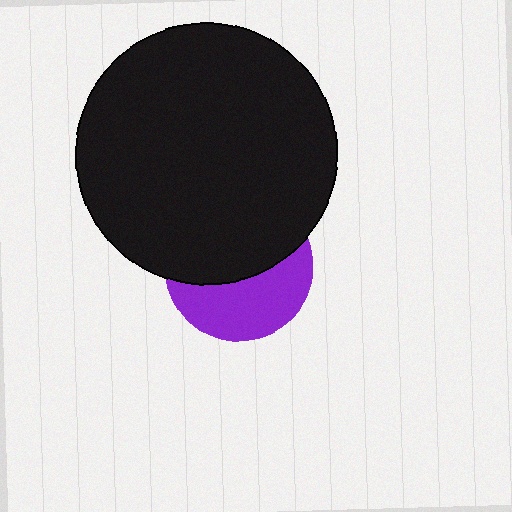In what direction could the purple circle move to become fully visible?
The purple circle could move down. That would shift it out from behind the black circle entirely.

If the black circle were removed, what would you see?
You would see the complete purple circle.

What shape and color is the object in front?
The object in front is a black circle.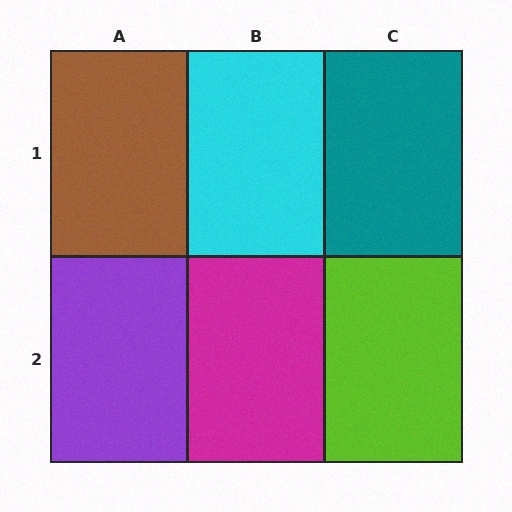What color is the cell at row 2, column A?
Purple.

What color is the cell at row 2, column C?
Lime.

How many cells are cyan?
1 cell is cyan.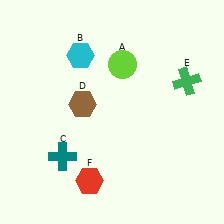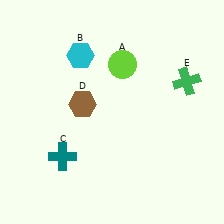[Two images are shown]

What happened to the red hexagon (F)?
The red hexagon (F) was removed in Image 2. It was in the bottom-left area of Image 1.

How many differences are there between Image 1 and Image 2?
There is 1 difference between the two images.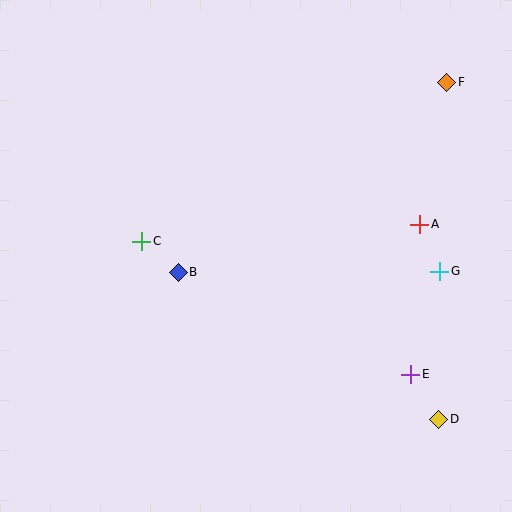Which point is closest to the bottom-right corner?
Point D is closest to the bottom-right corner.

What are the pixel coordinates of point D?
Point D is at (439, 419).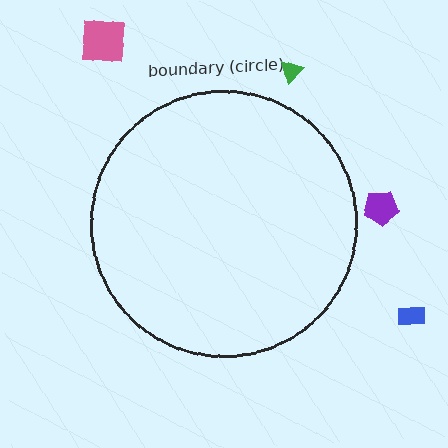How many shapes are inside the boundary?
0 inside, 4 outside.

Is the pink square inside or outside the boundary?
Outside.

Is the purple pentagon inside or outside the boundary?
Outside.